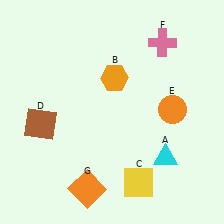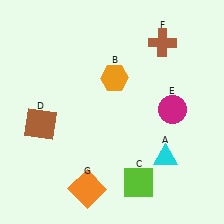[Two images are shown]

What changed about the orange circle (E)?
In Image 1, E is orange. In Image 2, it changed to magenta.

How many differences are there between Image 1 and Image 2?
There are 3 differences between the two images.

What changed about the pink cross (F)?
In Image 1, F is pink. In Image 2, it changed to brown.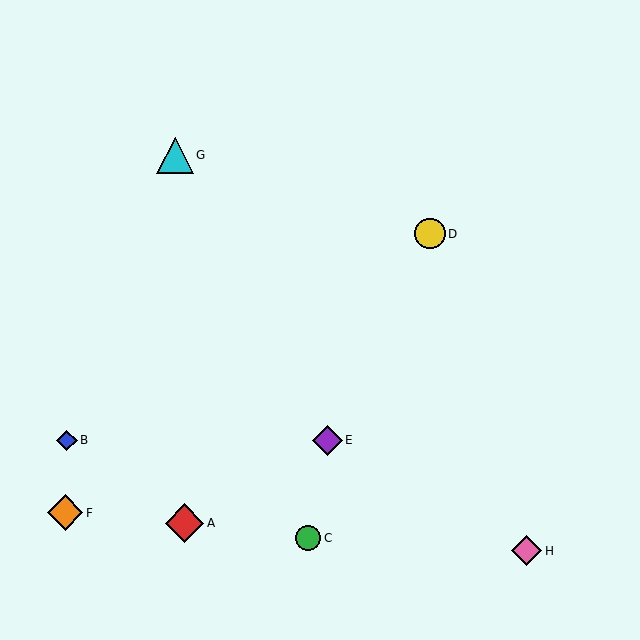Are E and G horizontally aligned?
No, E is at y≈440 and G is at y≈155.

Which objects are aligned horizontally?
Objects B, E are aligned horizontally.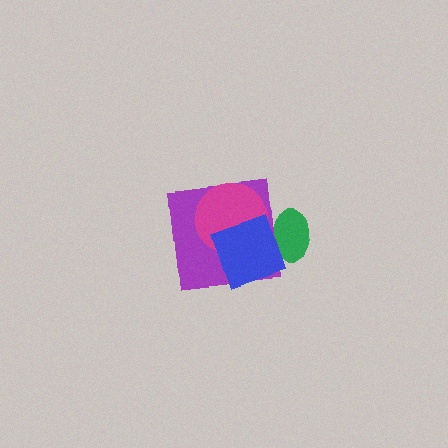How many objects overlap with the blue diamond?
3 objects overlap with the blue diamond.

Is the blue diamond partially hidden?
No, no other shape covers it.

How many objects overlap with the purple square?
3 objects overlap with the purple square.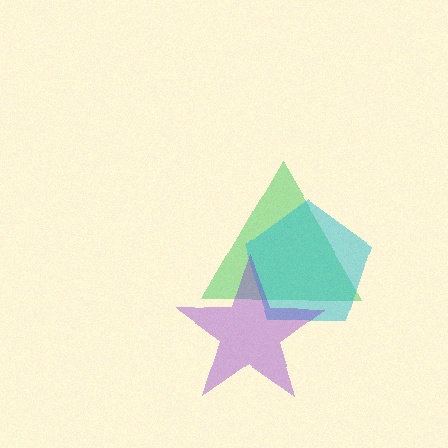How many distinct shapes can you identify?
There are 3 distinct shapes: a green triangle, a cyan pentagon, a purple star.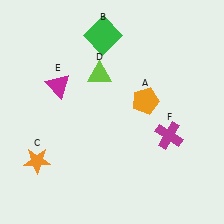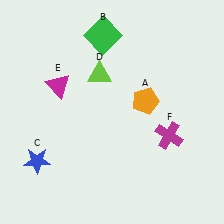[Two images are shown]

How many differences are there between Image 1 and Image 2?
There is 1 difference between the two images.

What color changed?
The star (C) changed from orange in Image 1 to blue in Image 2.